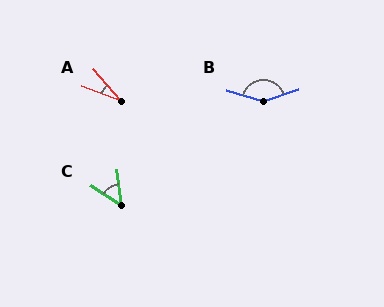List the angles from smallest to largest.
A (29°), C (51°), B (144°).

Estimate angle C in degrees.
Approximately 51 degrees.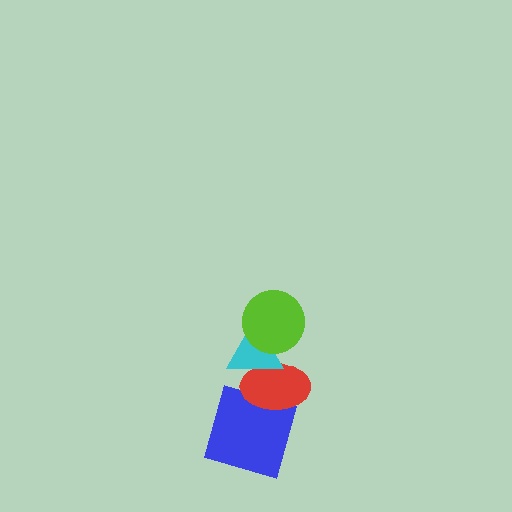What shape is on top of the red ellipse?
The cyan triangle is on top of the red ellipse.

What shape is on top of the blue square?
The red ellipse is on top of the blue square.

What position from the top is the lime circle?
The lime circle is 1st from the top.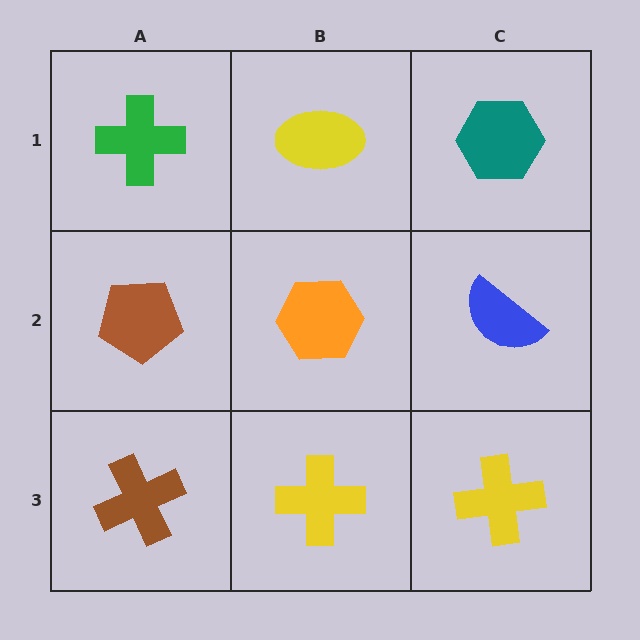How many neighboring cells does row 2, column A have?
3.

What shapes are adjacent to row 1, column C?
A blue semicircle (row 2, column C), a yellow ellipse (row 1, column B).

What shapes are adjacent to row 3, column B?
An orange hexagon (row 2, column B), a brown cross (row 3, column A), a yellow cross (row 3, column C).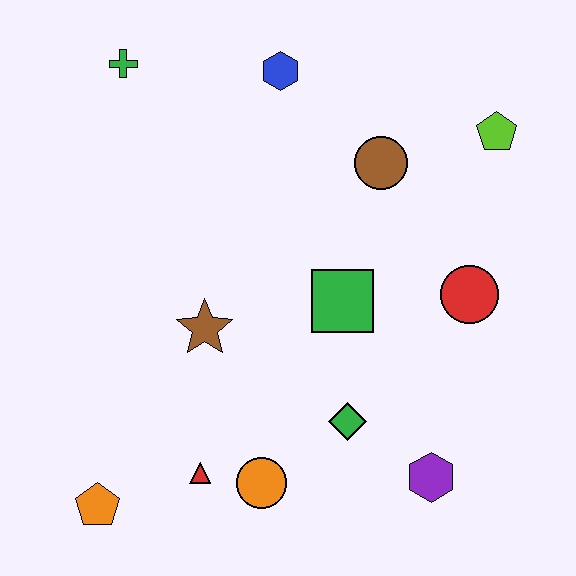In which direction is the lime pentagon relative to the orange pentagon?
The lime pentagon is to the right of the orange pentagon.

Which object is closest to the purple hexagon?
The green diamond is closest to the purple hexagon.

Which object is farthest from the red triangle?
The lime pentagon is farthest from the red triangle.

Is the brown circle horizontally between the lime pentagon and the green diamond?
Yes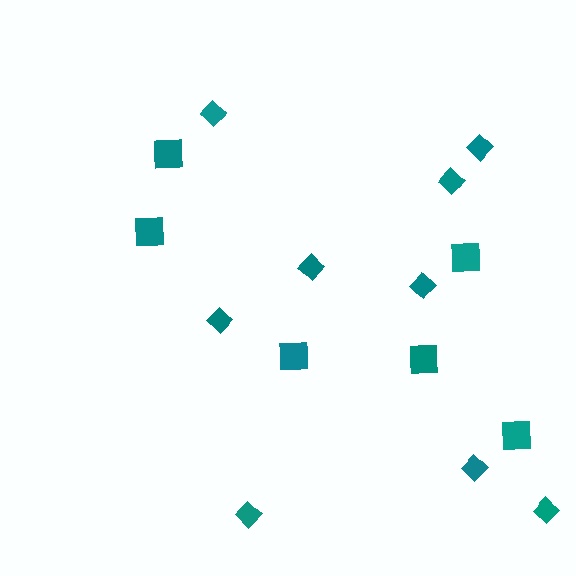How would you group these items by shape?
There are 2 groups: one group of diamonds (9) and one group of squares (6).